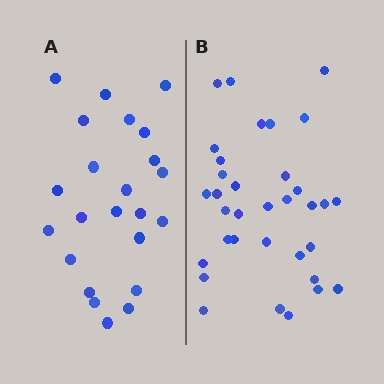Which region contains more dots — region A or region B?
Region B (the right region) has more dots.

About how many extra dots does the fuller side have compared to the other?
Region B has roughly 12 or so more dots than region A.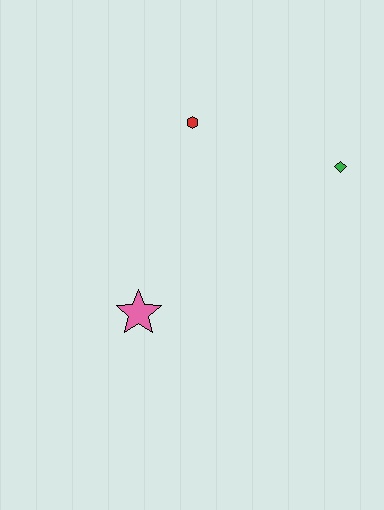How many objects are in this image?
There are 3 objects.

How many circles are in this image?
There are no circles.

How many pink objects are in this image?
There is 1 pink object.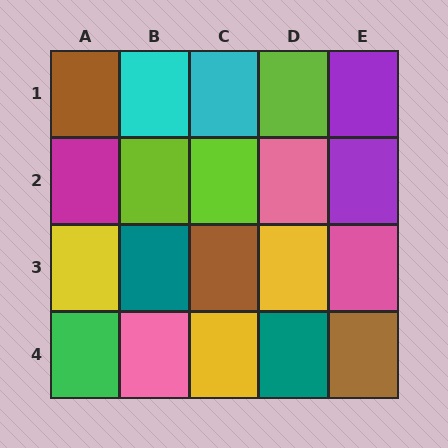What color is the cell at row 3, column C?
Brown.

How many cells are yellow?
3 cells are yellow.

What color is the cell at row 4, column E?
Brown.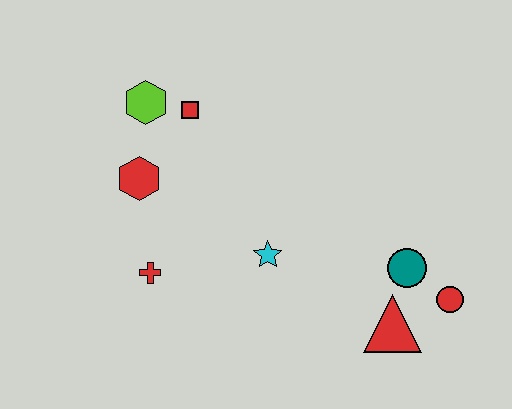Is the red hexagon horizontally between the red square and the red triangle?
No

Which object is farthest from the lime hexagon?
The red circle is farthest from the lime hexagon.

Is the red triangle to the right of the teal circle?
No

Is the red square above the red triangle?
Yes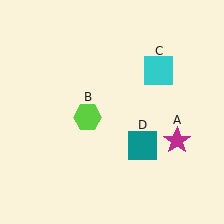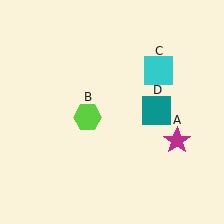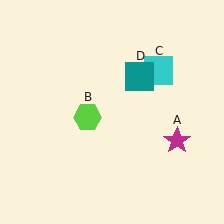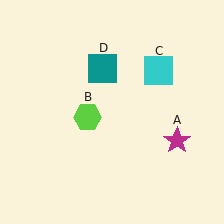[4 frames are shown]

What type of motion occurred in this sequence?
The teal square (object D) rotated counterclockwise around the center of the scene.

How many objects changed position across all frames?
1 object changed position: teal square (object D).